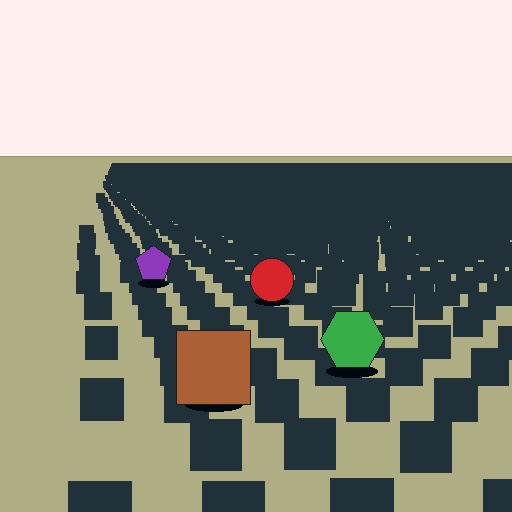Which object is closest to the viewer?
The brown square is closest. The texture marks near it are larger and more spread out.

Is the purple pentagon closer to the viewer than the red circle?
No. The red circle is closer — you can tell from the texture gradient: the ground texture is coarser near it.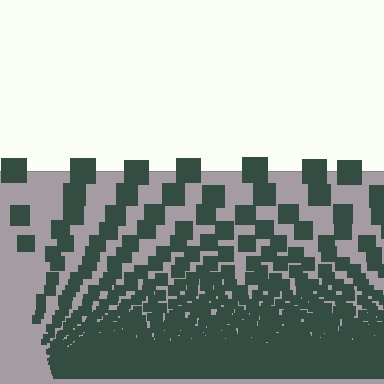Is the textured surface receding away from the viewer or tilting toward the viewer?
The surface appears to tilt toward the viewer. Texture elements get larger and sparser toward the top.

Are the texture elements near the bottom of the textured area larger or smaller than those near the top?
Smaller. The gradient is inverted — elements near the bottom are smaller and denser.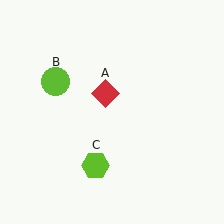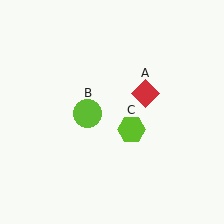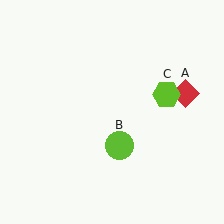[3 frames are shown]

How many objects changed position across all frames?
3 objects changed position: red diamond (object A), lime circle (object B), lime hexagon (object C).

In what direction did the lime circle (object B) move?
The lime circle (object B) moved down and to the right.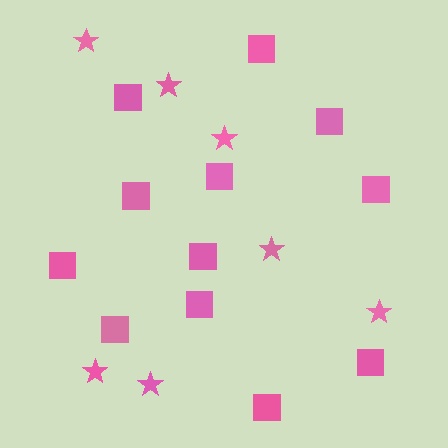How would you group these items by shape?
There are 2 groups: one group of squares (12) and one group of stars (7).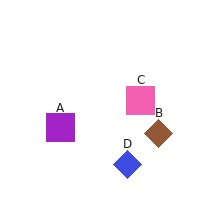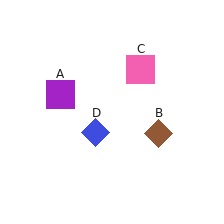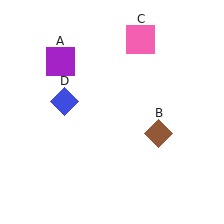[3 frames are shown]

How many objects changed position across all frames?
3 objects changed position: purple square (object A), pink square (object C), blue diamond (object D).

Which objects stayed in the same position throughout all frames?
Brown diamond (object B) remained stationary.